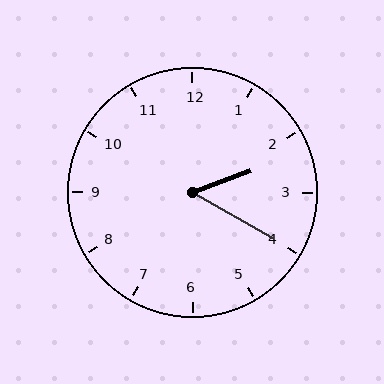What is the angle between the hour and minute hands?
Approximately 50 degrees.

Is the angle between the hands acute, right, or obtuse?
It is acute.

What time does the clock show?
2:20.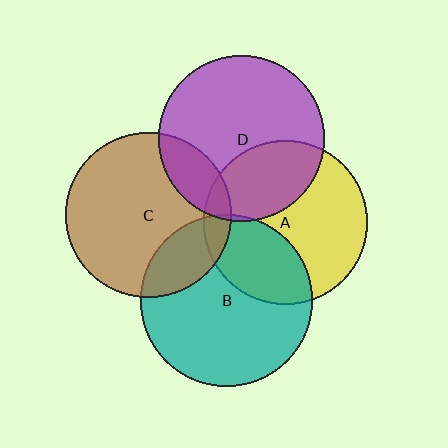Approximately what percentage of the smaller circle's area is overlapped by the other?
Approximately 5%.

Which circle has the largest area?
Circle B (teal).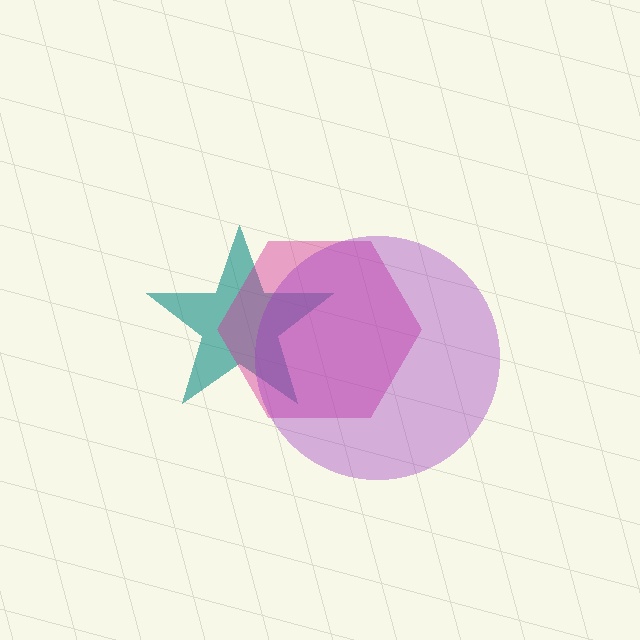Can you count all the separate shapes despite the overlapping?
Yes, there are 3 separate shapes.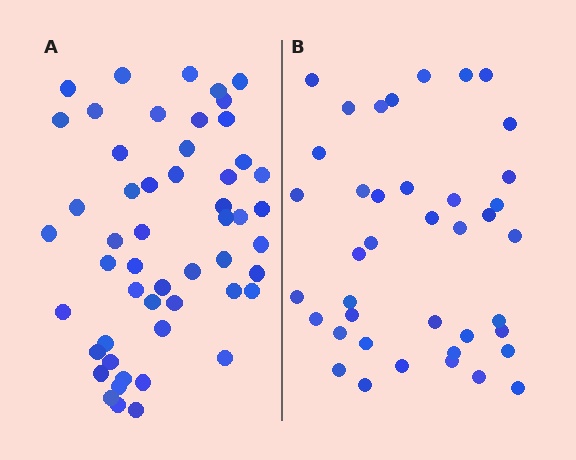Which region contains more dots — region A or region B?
Region A (the left region) has more dots.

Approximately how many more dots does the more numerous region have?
Region A has roughly 12 or so more dots than region B.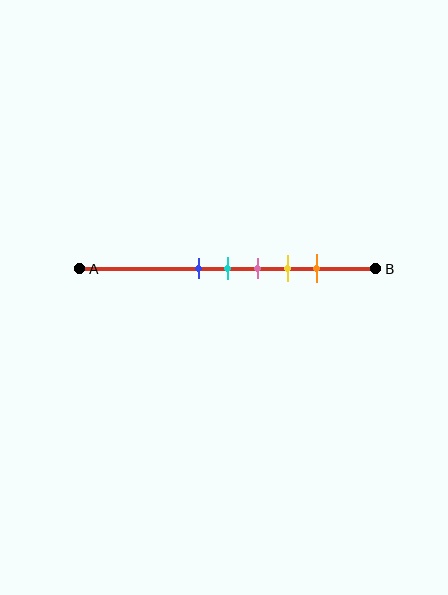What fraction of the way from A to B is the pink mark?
The pink mark is approximately 60% (0.6) of the way from A to B.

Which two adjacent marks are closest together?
The blue and cyan marks are the closest adjacent pair.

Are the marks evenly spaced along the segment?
Yes, the marks are approximately evenly spaced.